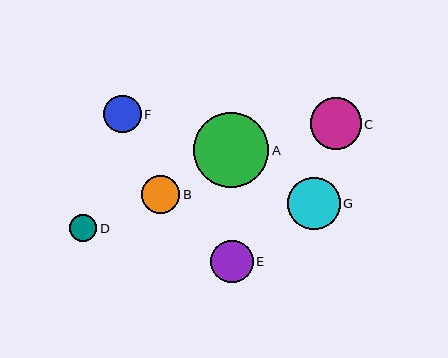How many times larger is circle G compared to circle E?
Circle G is approximately 1.2 times the size of circle E.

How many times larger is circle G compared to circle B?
Circle G is approximately 1.4 times the size of circle B.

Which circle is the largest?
Circle A is the largest with a size of approximately 75 pixels.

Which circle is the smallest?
Circle D is the smallest with a size of approximately 27 pixels.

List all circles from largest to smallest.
From largest to smallest: A, G, C, E, B, F, D.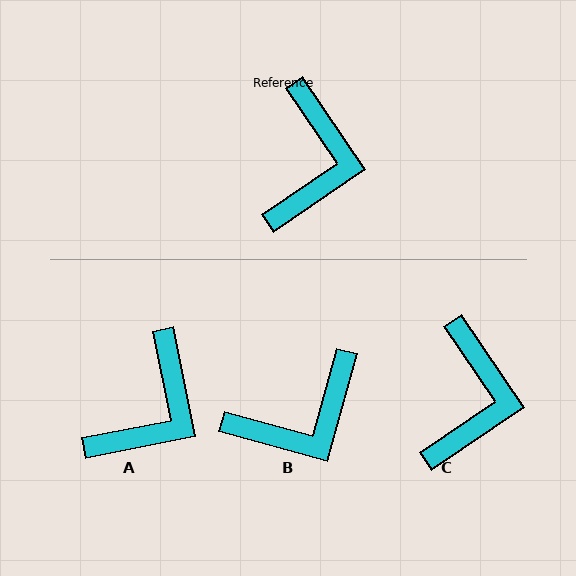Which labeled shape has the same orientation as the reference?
C.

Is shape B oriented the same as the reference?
No, it is off by about 50 degrees.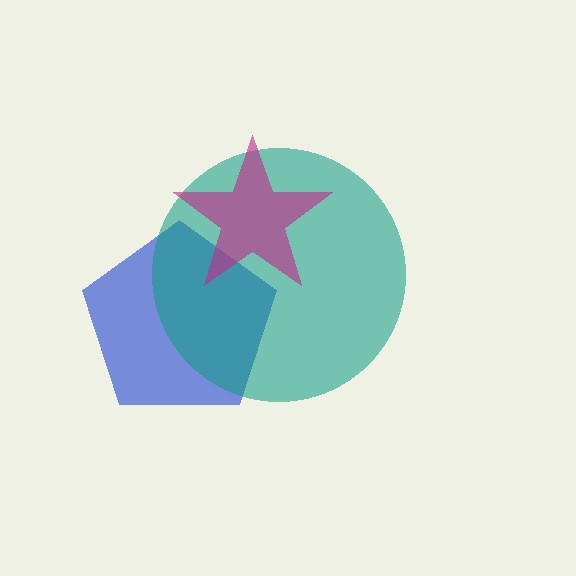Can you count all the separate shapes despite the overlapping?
Yes, there are 3 separate shapes.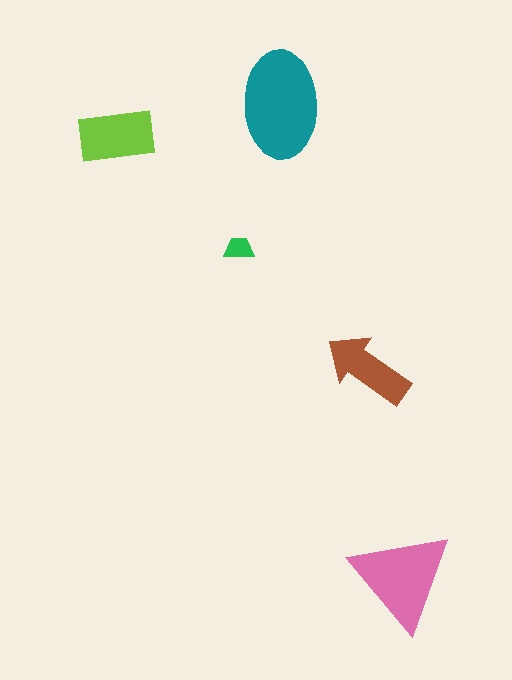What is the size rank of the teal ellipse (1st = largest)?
1st.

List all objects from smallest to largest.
The green trapezoid, the brown arrow, the lime rectangle, the pink triangle, the teal ellipse.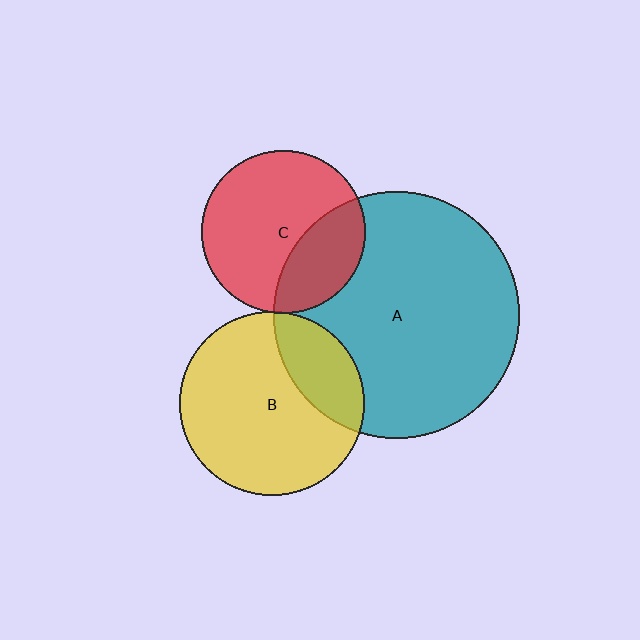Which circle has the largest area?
Circle A (teal).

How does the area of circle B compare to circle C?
Approximately 1.3 times.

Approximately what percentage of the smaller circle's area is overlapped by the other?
Approximately 30%.